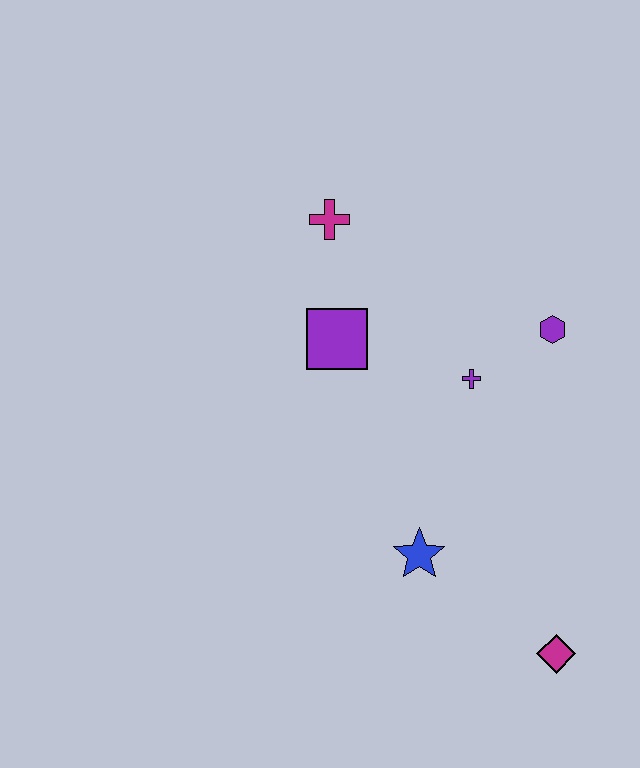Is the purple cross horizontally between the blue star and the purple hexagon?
Yes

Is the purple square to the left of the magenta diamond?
Yes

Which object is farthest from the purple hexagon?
The magenta diamond is farthest from the purple hexagon.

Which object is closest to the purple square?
The magenta cross is closest to the purple square.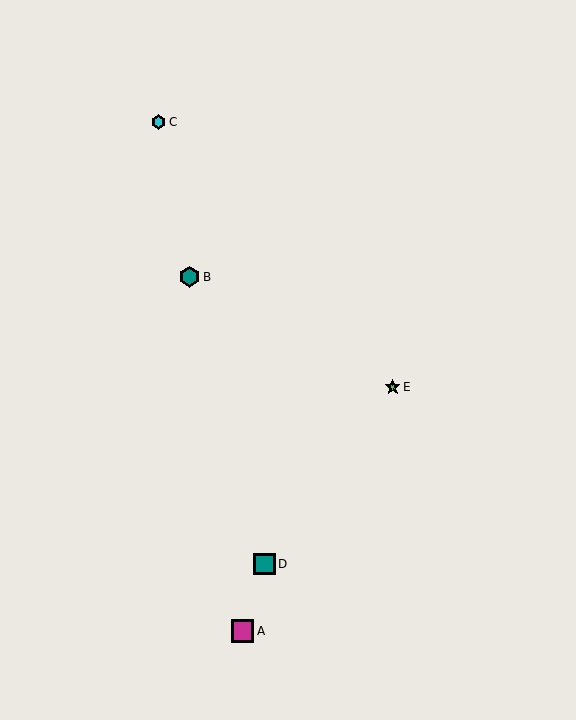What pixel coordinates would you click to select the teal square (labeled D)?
Click at (265, 564) to select the teal square D.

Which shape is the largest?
The magenta square (labeled A) is the largest.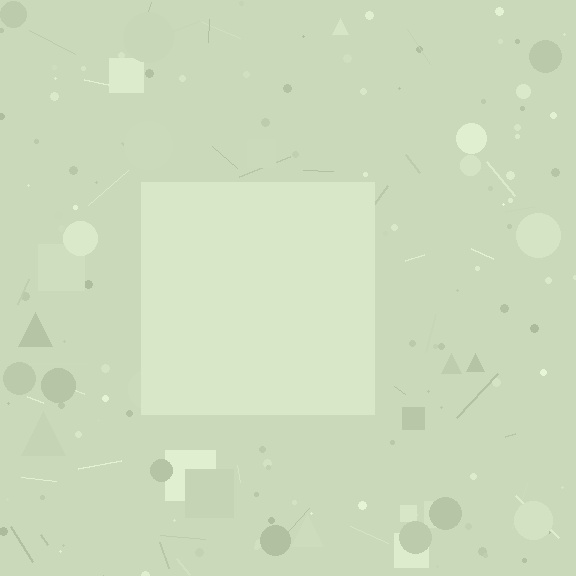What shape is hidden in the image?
A square is hidden in the image.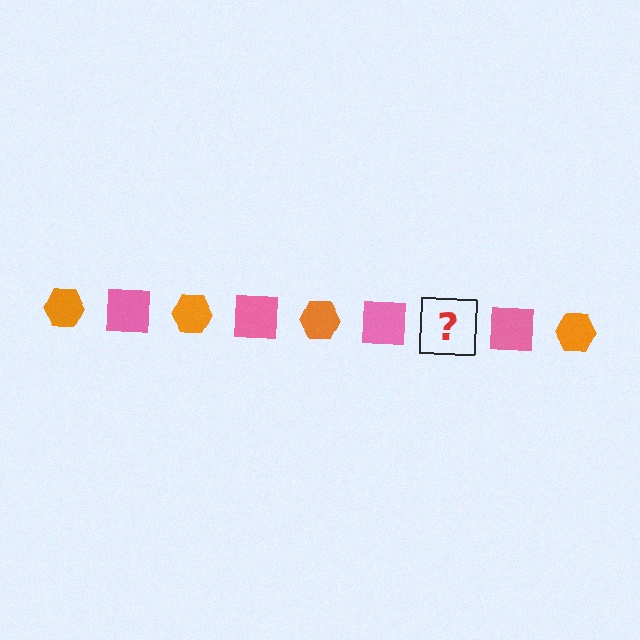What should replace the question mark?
The question mark should be replaced with an orange hexagon.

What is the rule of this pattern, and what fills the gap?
The rule is that the pattern alternates between orange hexagon and pink square. The gap should be filled with an orange hexagon.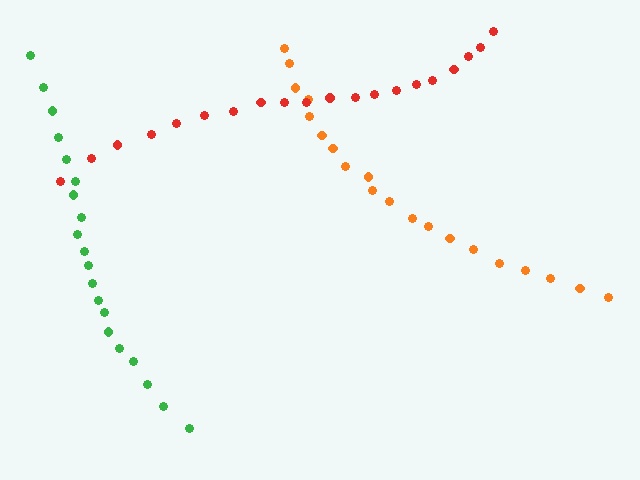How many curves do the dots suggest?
There are 3 distinct paths.